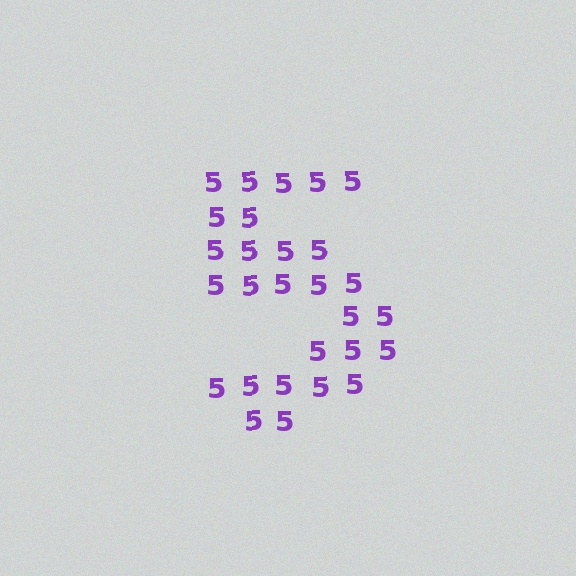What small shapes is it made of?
It is made of small digit 5's.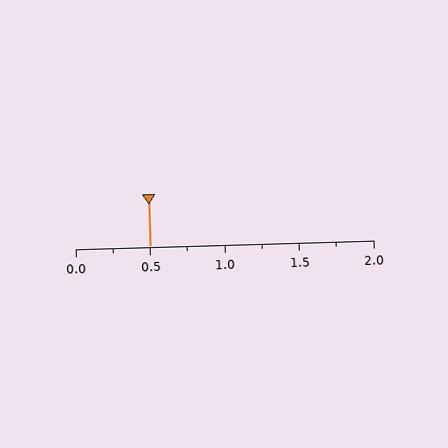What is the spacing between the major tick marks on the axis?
The major ticks are spaced 0.5 apart.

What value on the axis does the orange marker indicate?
The marker indicates approximately 0.5.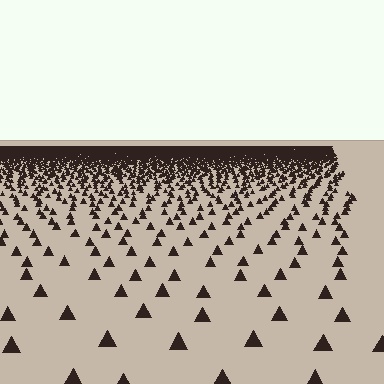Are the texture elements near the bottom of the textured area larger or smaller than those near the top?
Larger. Near the bottom, elements are closer to the viewer and appear at a bigger on-screen size.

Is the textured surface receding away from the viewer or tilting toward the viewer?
The surface is receding away from the viewer. Texture elements get smaller and denser toward the top.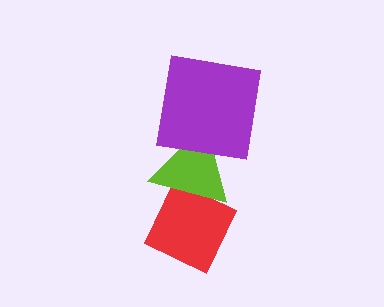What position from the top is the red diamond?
The red diamond is 3rd from the top.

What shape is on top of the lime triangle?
The purple square is on top of the lime triangle.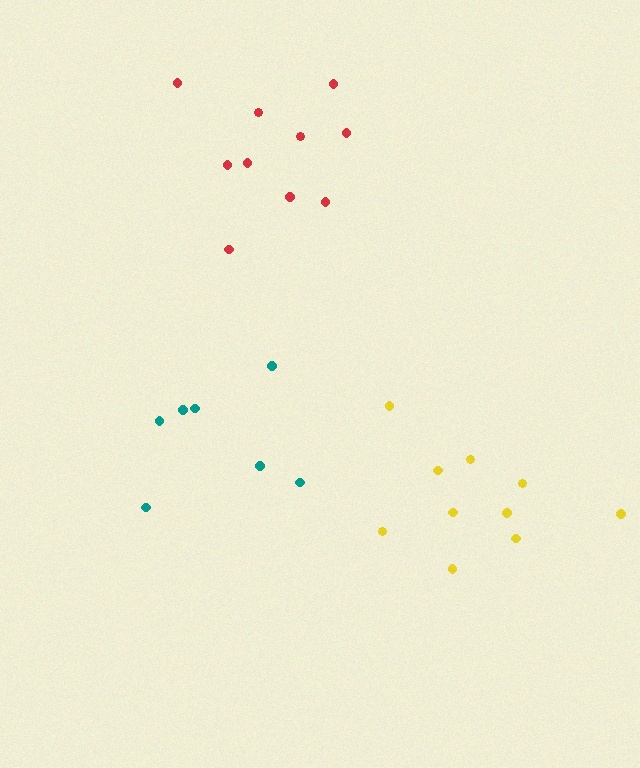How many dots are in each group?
Group 1: 10 dots, Group 2: 7 dots, Group 3: 10 dots (27 total).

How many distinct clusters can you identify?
There are 3 distinct clusters.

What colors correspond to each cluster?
The clusters are colored: red, teal, yellow.